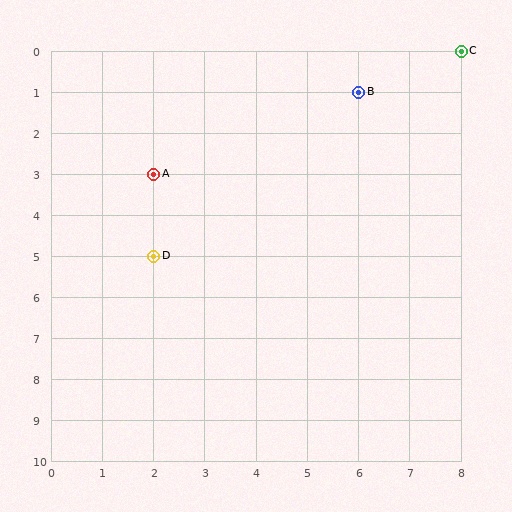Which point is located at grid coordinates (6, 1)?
Point B is at (6, 1).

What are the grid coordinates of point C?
Point C is at grid coordinates (8, 0).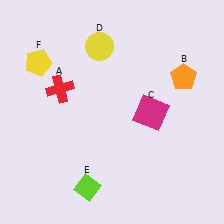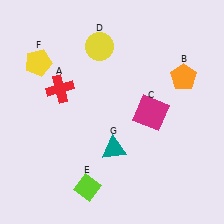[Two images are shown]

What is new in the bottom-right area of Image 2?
A teal triangle (G) was added in the bottom-right area of Image 2.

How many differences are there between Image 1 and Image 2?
There is 1 difference between the two images.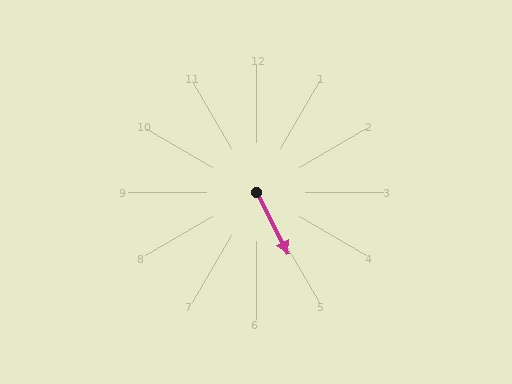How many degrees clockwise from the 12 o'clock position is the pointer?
Approximately 153 degrees.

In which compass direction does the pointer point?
Southeast.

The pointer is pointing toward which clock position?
Roughly 5 o'clock.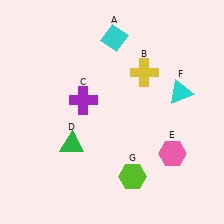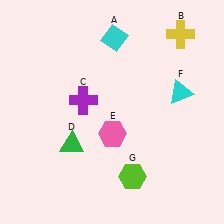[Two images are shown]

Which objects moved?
The objects that moved are: the yellow cross (B), the pink hexagon (E).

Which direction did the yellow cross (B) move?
The yellow cross (B) moved up.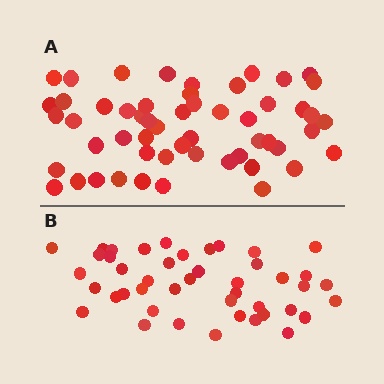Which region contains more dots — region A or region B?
Region A (the top region) has more dots.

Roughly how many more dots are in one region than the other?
Region A has roughly 10 or so more dots than region B.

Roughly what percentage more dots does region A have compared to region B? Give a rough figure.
About 25% more.